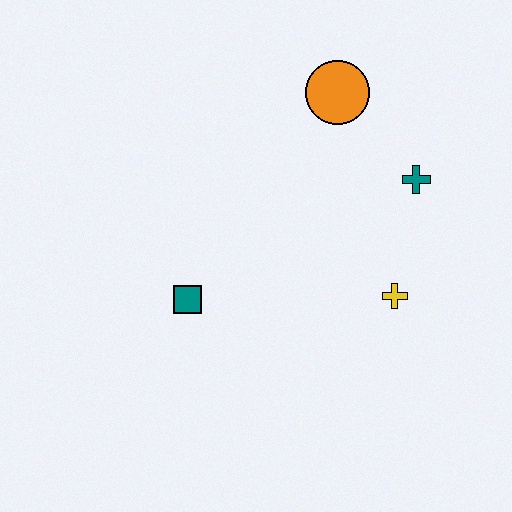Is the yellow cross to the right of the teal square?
Yes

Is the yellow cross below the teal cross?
Yes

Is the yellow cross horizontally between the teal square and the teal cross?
Yes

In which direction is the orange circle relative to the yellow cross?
The orange circle is above the yellow cross.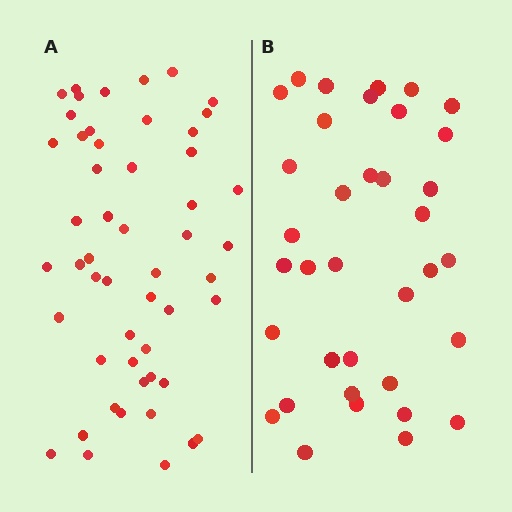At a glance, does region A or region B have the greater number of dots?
Region A (the left region) has more dots.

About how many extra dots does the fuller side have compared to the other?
Region A has approximately 15 more dots than region B.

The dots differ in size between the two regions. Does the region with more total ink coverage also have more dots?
No. Region B has more total ink coverage because its dots are larger, but region A actually contains more individual dots. Total area can be misleading — the number of items is what matters here.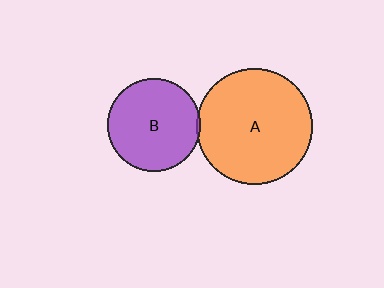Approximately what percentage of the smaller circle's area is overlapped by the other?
Approximately 5%.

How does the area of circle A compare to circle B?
Approximately 1.6 times.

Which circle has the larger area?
Circle A (orange).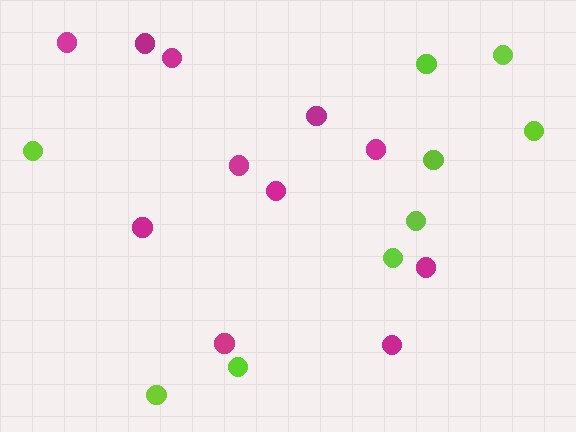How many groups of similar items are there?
There are 2 groups: one group of magenta circles (11) and one group of lime circles (9).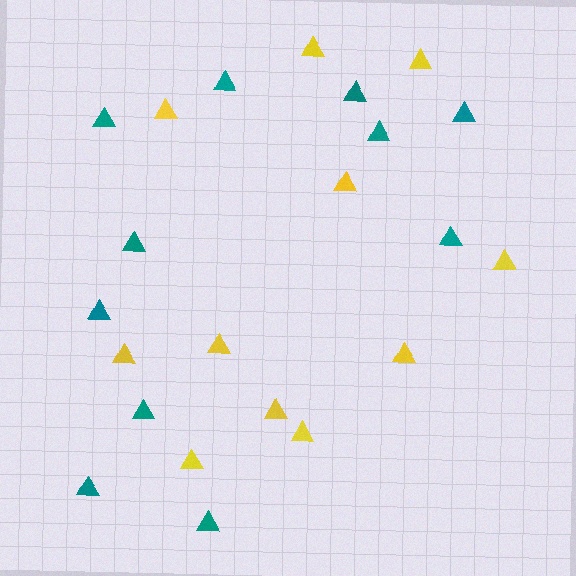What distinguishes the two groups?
There are 2 groups: one group of yellow triangles (11) and one group of teal triangles (11).